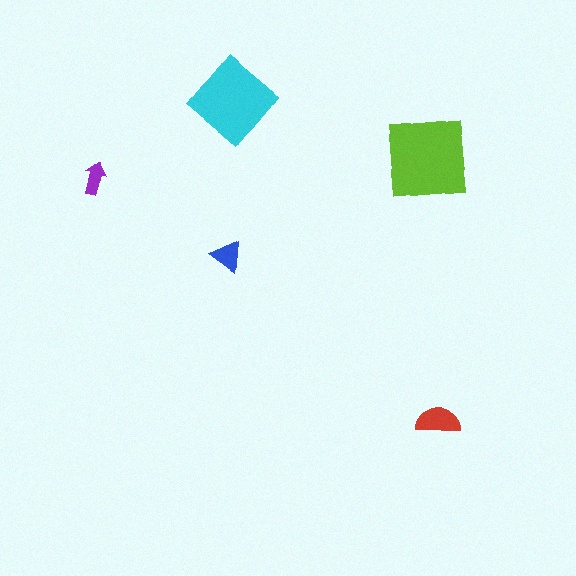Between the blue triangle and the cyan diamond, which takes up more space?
The cyan diamond.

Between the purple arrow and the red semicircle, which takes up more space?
The red semicircle.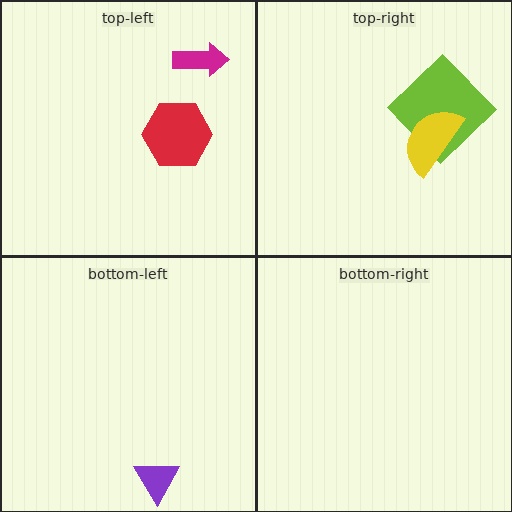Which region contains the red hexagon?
The top-left region.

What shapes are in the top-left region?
The red hexagon, the magenta arrow.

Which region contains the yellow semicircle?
The top-right region.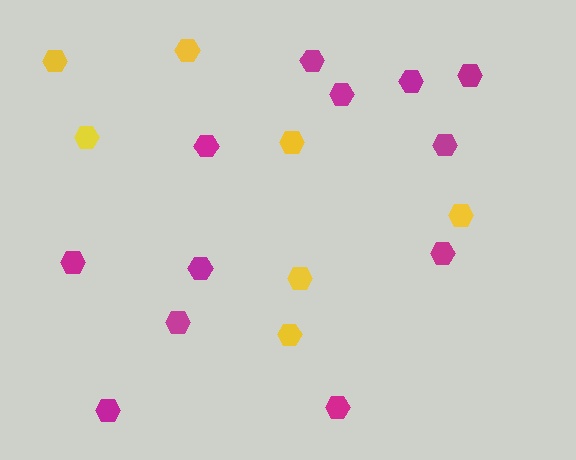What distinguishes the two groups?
There are 2 groups: one group of magenta hexagons (12) and one group of yellow hexagons (7).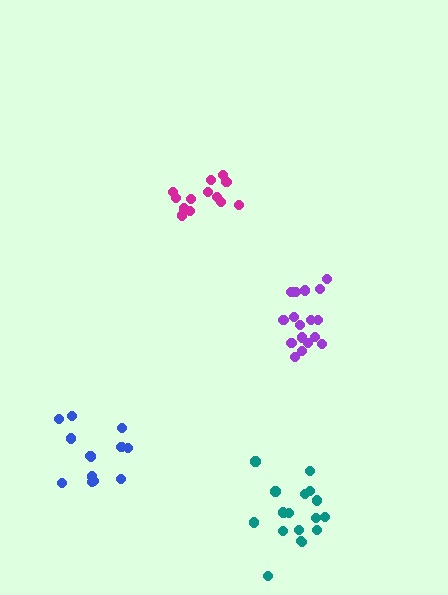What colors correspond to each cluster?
The clusters are colored: teal, magenta, blue, purple.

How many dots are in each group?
Group 1: 18 dots, Group 2: 13 dots, Group 3: 13 dots, Group 4: 17 dots (61 total).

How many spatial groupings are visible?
There are 4 spatial groupings.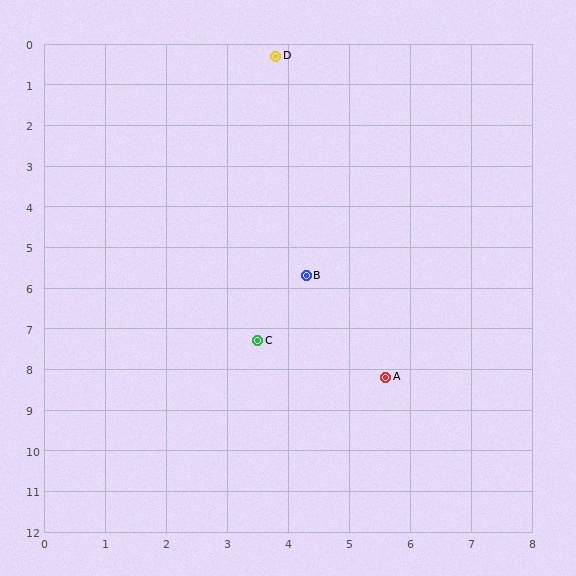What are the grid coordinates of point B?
Point B is at approximately (4.3, 5.7).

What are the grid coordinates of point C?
Point C is at approximately (3.5, 7.3).